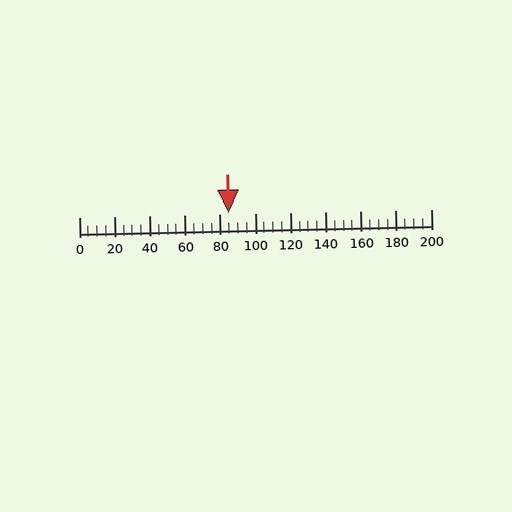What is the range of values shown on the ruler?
The ruler shows values from 0 to 200.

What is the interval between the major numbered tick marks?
The major tick marks are spaced 20 units apart.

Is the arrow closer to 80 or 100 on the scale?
The arrow is closer to 80.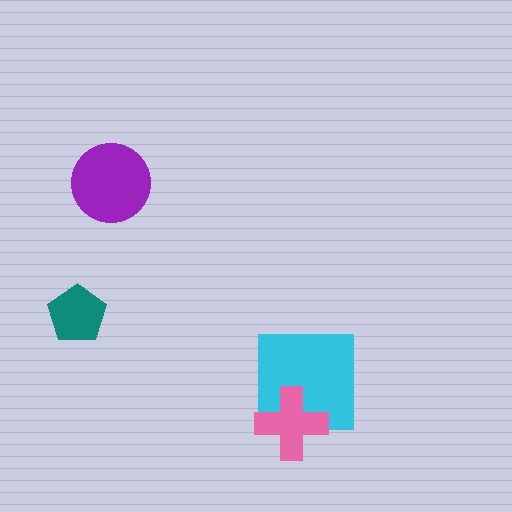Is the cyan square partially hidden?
Yes, it is partially covered by another shape.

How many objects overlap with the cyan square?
1 object overlaps with the cyan square.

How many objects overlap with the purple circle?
0 objects overlap with the purple circle.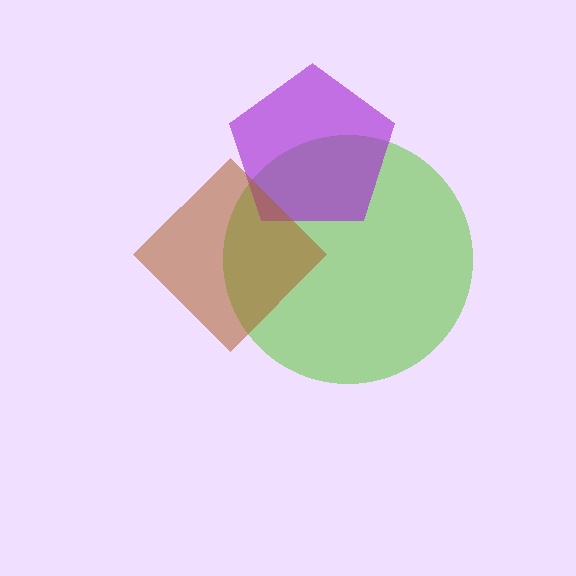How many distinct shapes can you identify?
There are 3 distinct shapes: a lime circle, a purple pentagon, a brown diamond.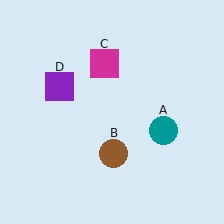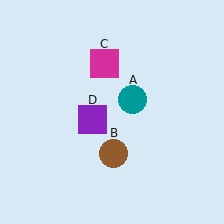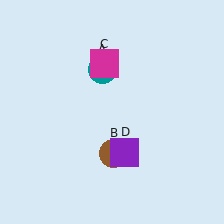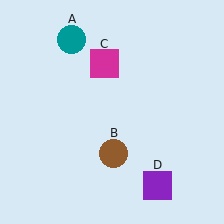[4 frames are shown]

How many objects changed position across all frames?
2 objects changed position: teal circle (object A), purple square (object D).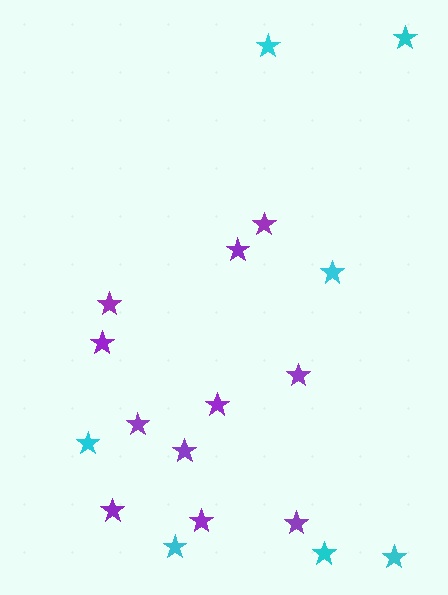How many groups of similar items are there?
There are 2 groups: one group of cyan stars (7) and one group of purple stars (11).